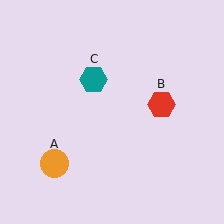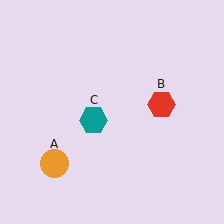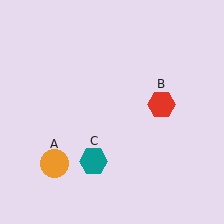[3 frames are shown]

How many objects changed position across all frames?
1 object changed position: teal hexagon (object C).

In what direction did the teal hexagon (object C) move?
The teal hexagon (object C) moved down.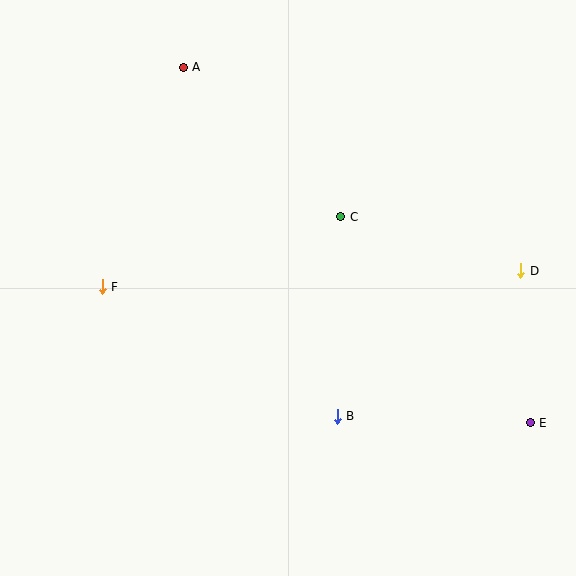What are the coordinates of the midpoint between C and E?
The midpoint between C and E is at (435, 320).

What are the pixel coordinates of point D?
Point D is at (521, 271).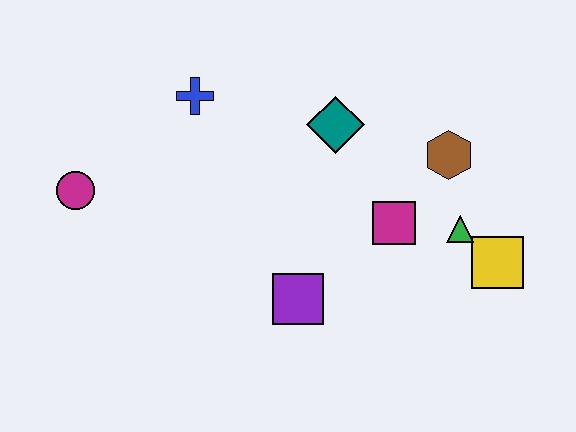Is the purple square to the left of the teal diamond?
Yes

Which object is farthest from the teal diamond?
The magenta circle is farthest from the teal diamond.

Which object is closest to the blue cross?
The teal diamond is closest to the blue cross.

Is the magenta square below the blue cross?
Yes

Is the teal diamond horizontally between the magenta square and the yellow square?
No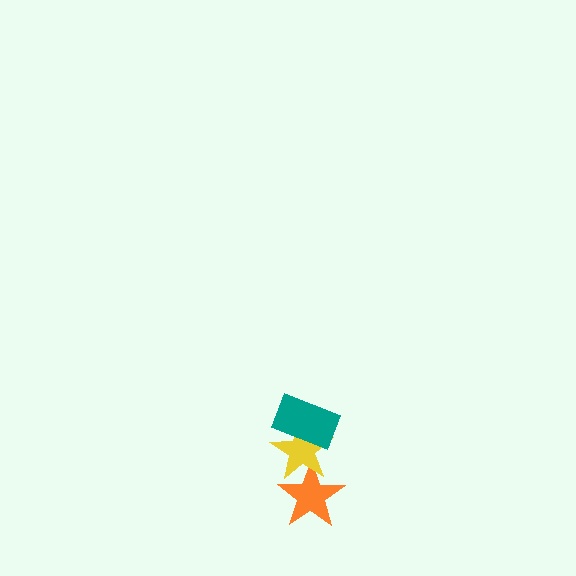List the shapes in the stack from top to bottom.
From top to bottom: the teal rectangle, the yellow star, the orange star.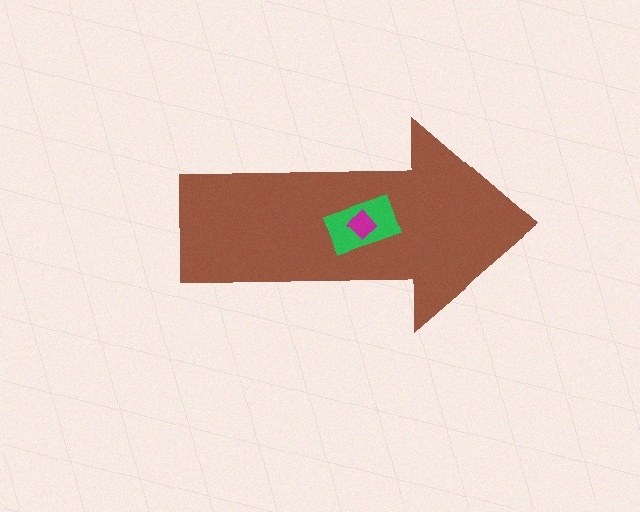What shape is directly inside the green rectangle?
The magenta diamond.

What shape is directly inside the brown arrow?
The green rectangle.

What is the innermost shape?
The magenta diamond.